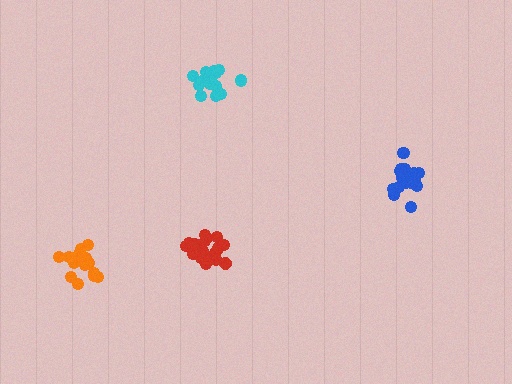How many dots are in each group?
Group 1: 19 dots, Group 2: 19 dots, Group 3: 16 dots, Group 4: 17 dots (71 total).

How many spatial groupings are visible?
There are 4 spatial groupings.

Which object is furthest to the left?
The orange cluster is leftmost.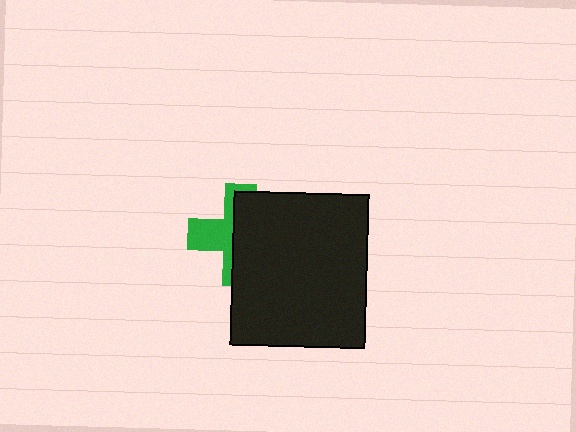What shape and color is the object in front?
The object in front is a black rectangle.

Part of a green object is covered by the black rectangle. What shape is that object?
It is a cross.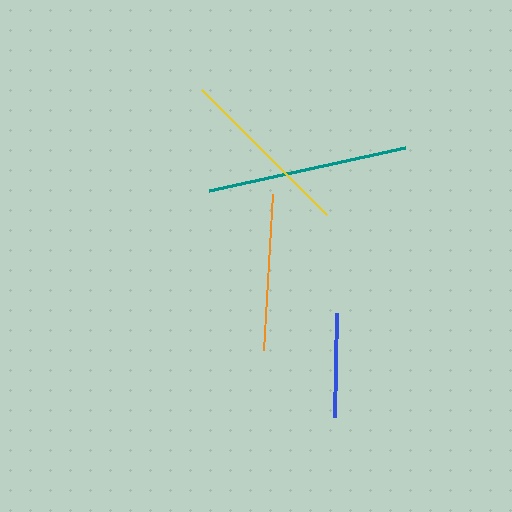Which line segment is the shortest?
The blue line is the shortest at approximately 104 pixels.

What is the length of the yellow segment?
The yellow segment is approximately 177 pixels long.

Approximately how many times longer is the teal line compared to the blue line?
The teal line is approximately 1.9 times the length of the blue line.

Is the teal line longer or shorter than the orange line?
The teal line is longer than the orange line.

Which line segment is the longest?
The teal line is the longest at approximately 201 pixels.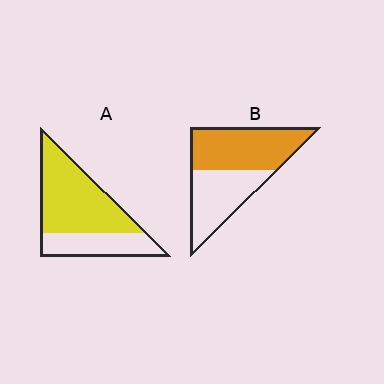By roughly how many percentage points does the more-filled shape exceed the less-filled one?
By roughly 10 percentage points (A over B).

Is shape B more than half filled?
Yes.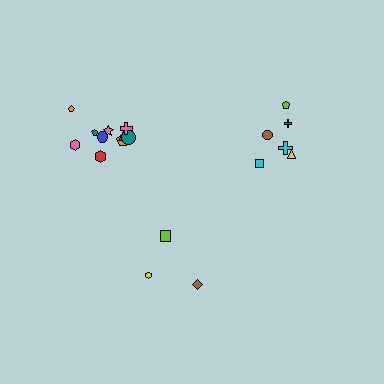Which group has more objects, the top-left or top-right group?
The top-left group.